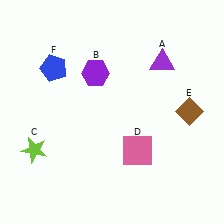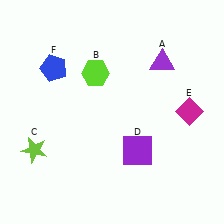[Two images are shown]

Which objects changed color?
B changed from purple to lime. D changed from pink to purple. E changed from brown to magenta.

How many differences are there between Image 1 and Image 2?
There are 3 differences between the two images.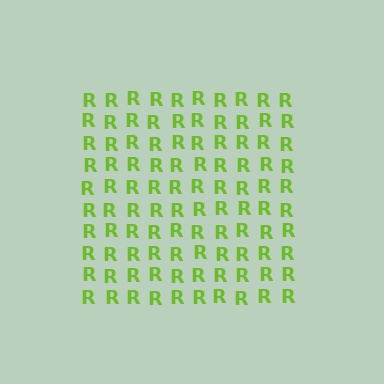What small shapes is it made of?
It is made of small letter R's.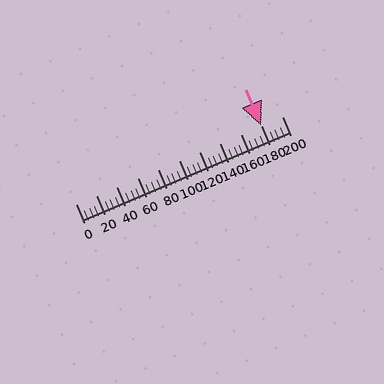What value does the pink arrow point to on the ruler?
The pink arrow points to approximately 180.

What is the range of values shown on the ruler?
The ruler shows values from 0 to 200.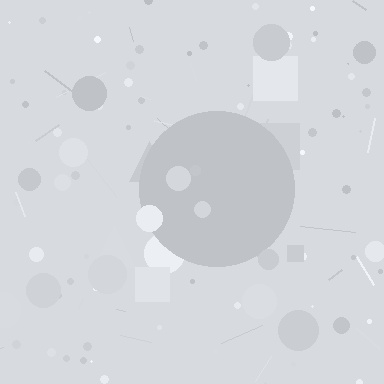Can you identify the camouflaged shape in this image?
The camouflaged shape is a circle.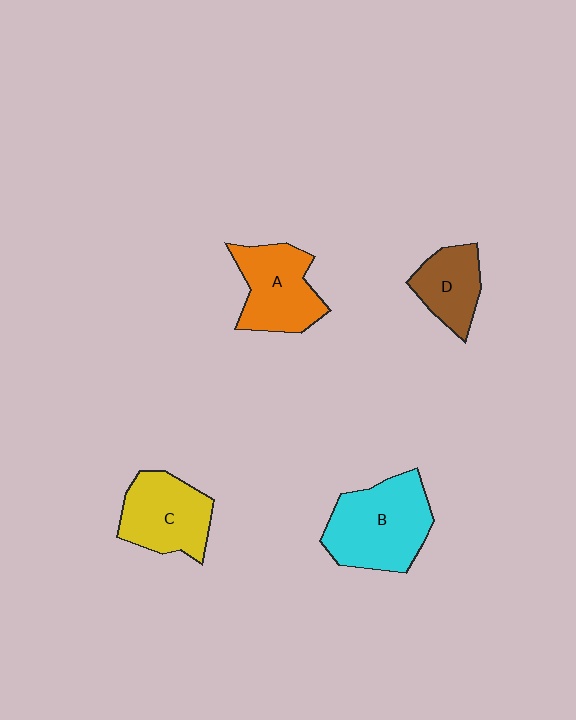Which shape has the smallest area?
Shape D (brown).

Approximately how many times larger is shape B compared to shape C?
Approximately 1.3 times.